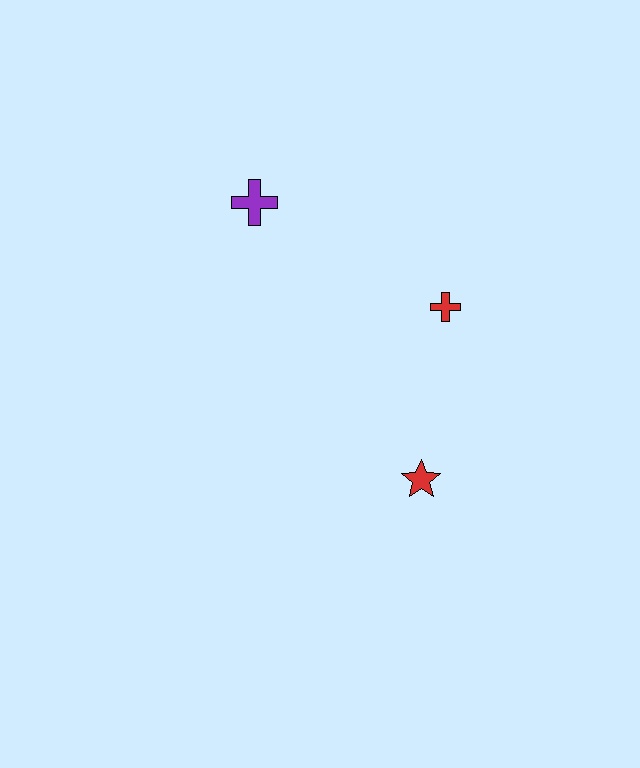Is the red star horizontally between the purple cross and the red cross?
Yes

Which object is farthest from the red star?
The purple cross is farthest from the red star.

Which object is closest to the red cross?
The red star is closest to the red cross.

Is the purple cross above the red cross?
Yes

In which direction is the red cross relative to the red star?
The red cross is above the red star.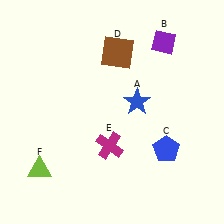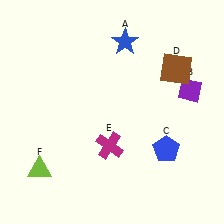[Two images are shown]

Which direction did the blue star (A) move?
The blue star (A) moved up.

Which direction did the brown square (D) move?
The brown square (D) moved right.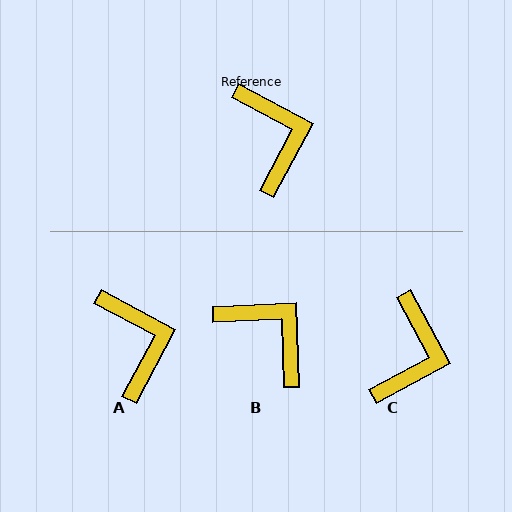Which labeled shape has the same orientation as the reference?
A.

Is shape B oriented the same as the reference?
No, it is off by about 30 degrees.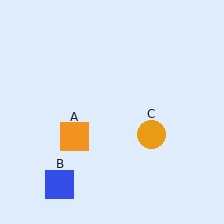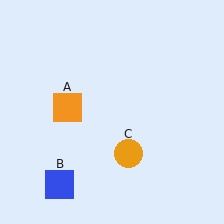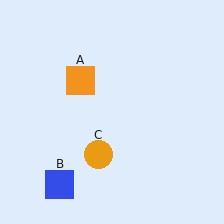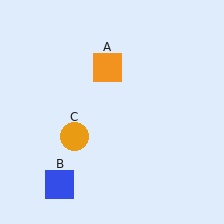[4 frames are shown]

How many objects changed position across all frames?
2 objects changed position: orange square (object A), orange circle (object C).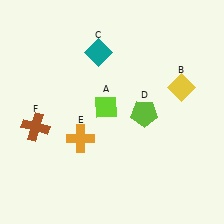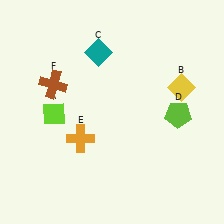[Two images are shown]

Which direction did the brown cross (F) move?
The brown cross (F) moved up.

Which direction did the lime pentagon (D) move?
The lime pentagon (D) moved right.